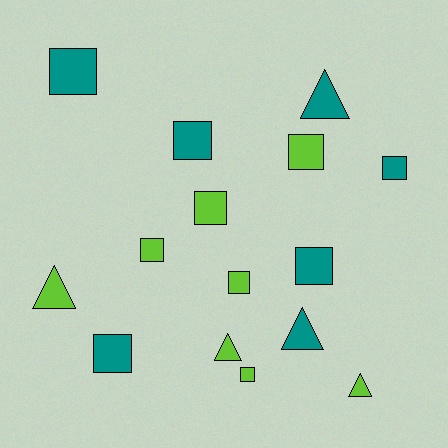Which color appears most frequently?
Lime, with 8 objects.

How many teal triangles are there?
There are 2 teal triangles.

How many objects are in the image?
There are 15 objects.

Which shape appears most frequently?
Square, with 10 objects.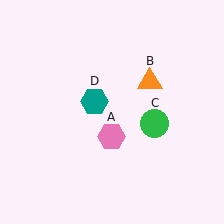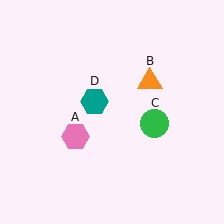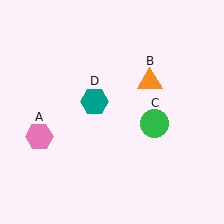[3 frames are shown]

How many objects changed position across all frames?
1 object changed position: pink hexagon (object A).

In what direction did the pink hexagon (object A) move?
The pink hexagon (object A) moved left.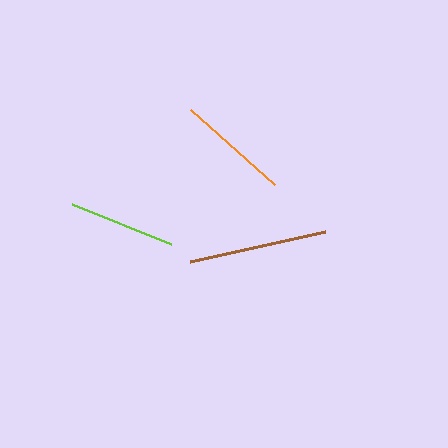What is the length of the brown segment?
The brown segment is approximately 138 pixels long.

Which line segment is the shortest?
The lime line is the shortest at approximately 107 pixels.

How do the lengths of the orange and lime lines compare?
The orange and lime lines are approximately the same length.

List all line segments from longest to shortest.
From longest to shortest: brown, orange, lime.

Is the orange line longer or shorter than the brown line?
The brown line is longer than the orange line.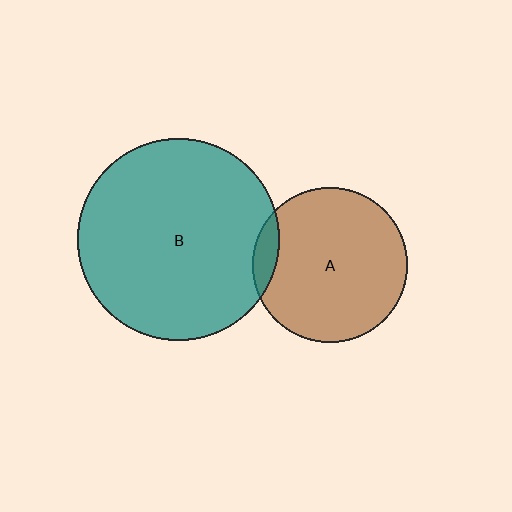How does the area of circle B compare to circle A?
Approximately 1.7 times.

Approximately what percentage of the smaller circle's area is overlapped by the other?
Approximately 10%.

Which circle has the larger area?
Circle B (teal).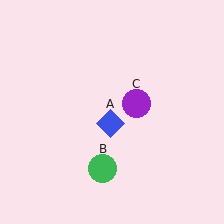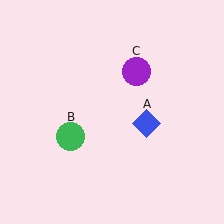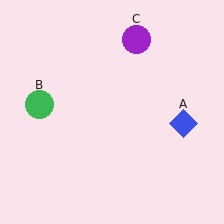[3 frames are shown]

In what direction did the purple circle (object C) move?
The purple circle (object C) moved up.